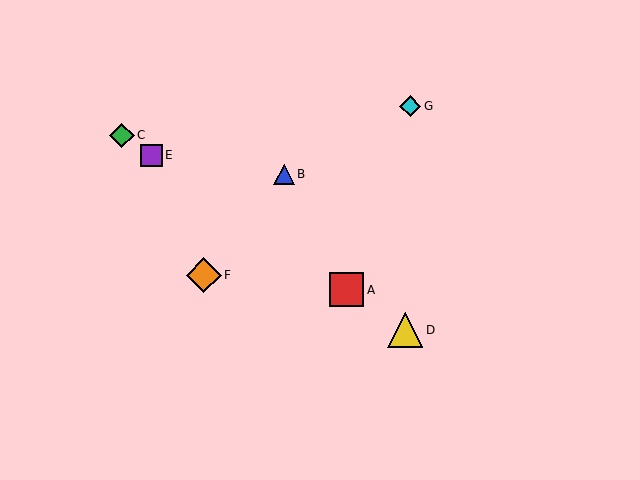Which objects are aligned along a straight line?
Objects A, C, D, E are aligned along a straight line.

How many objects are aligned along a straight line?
4 objects (A, C, D, E) are aligned along a straight line.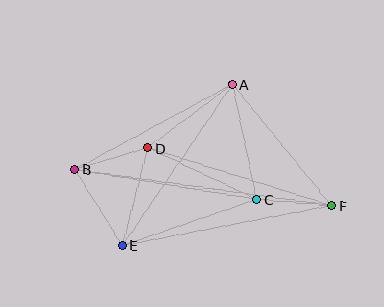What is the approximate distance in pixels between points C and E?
The distance between C and E is approximately 142 pixels.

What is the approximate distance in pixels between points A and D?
The distance between A and D is approximately 105 pixels.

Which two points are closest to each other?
Points C and F are closest to each other.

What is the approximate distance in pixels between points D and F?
The distance between D and F is approximately 193 pixels.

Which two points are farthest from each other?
Points B and F are farthest from each other.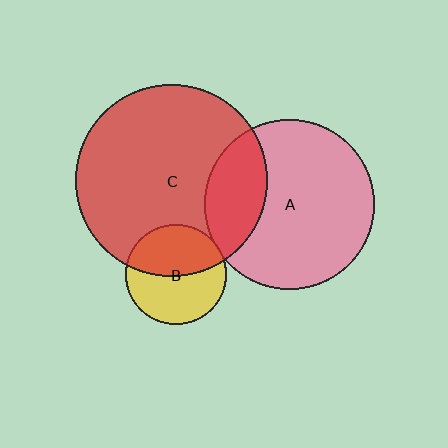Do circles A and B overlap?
Yes.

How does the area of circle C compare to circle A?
Approximately 1.3 times.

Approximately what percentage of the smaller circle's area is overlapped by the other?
Approximately 5%.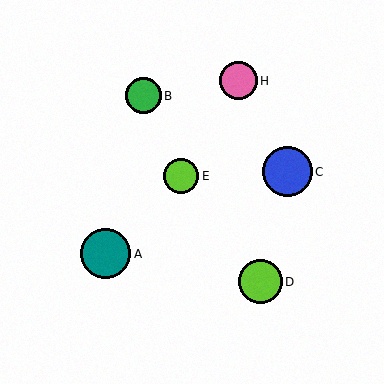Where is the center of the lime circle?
The center of the lime circle is at (181, 176).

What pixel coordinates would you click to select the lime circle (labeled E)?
Click at (181, 176) to select the lime circle E.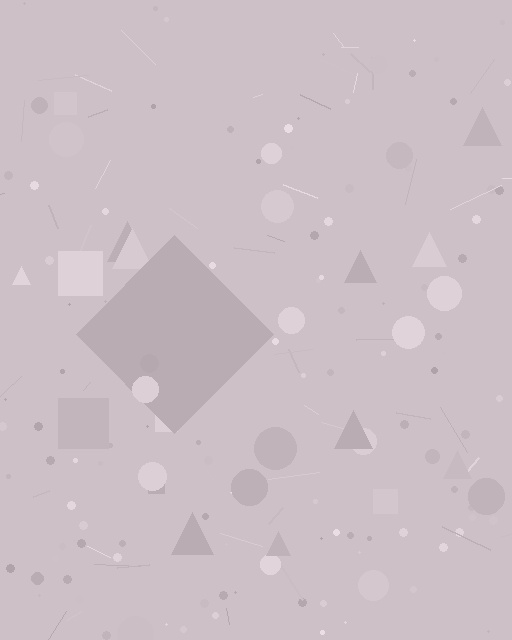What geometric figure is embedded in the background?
A diamond is embedded in the background.